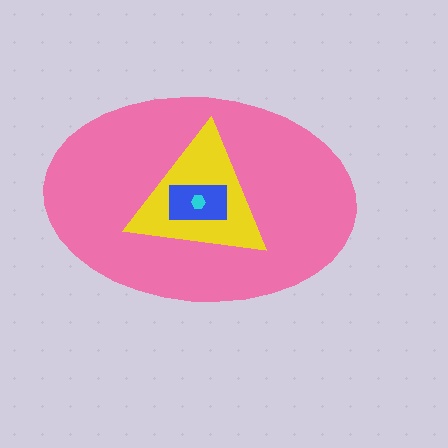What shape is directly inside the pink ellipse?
The yellow triangle.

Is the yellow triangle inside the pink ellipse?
Yes.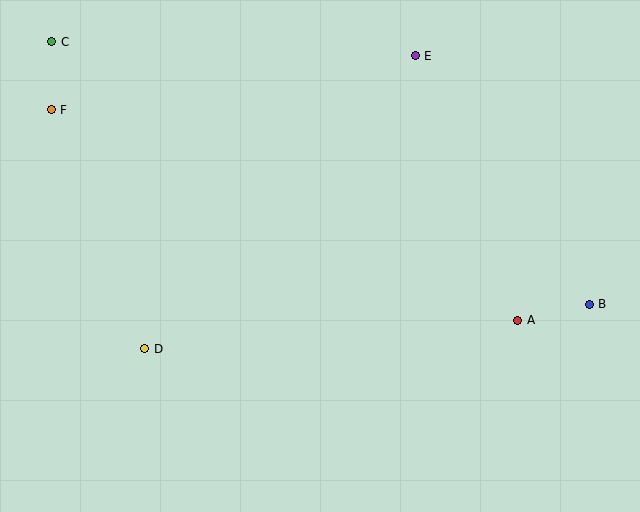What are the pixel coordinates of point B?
Point B is at (589, 304).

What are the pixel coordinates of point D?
Point D is at (145, 349).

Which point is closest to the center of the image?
Point D at (145, 349) is closest to the center.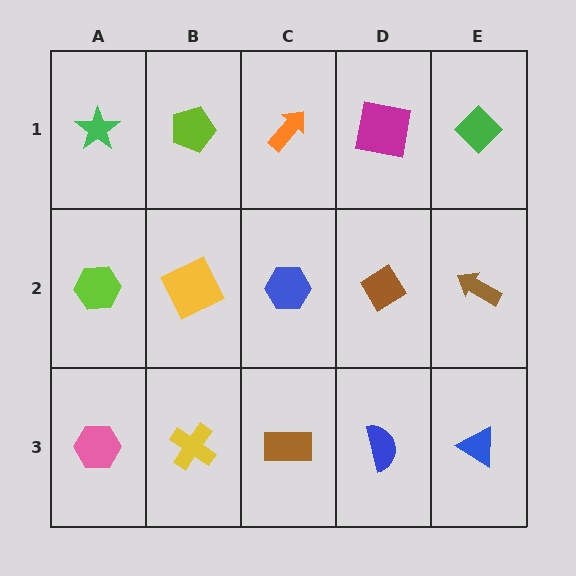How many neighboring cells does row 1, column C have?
3.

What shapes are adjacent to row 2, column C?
An orange arrow (row 1, column C), a brown rectangle (row 3, column C), a yellow square (row 2, column B), a brown diamond (row 2, column D).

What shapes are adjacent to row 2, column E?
A green diamond (row 1, column E), a blue triangle (row 3, column E), a brown diamond (row 2, column D).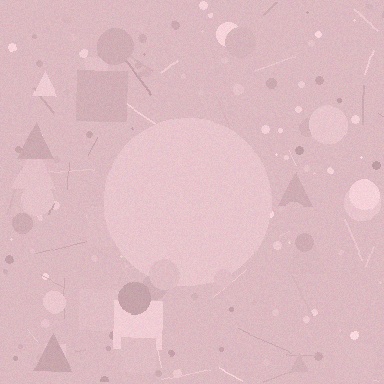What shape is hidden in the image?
A circle is hidden in the image.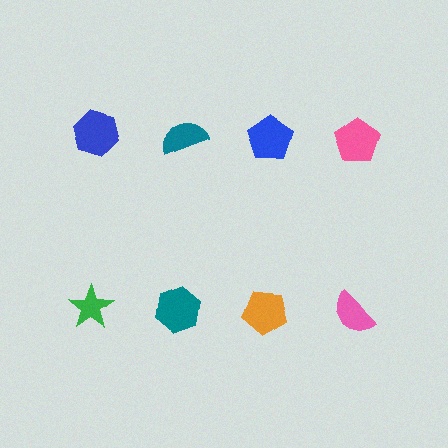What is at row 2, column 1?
A green star.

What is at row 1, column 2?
A teal semicircle.